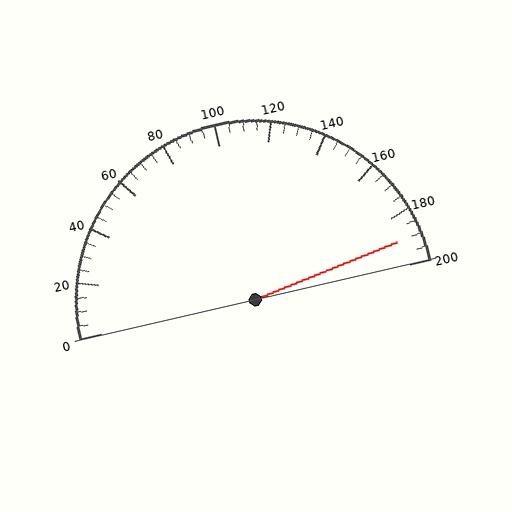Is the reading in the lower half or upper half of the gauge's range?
The reading is in the upper half of the range (0 to 200).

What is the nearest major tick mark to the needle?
The nearest major tick mark is 200.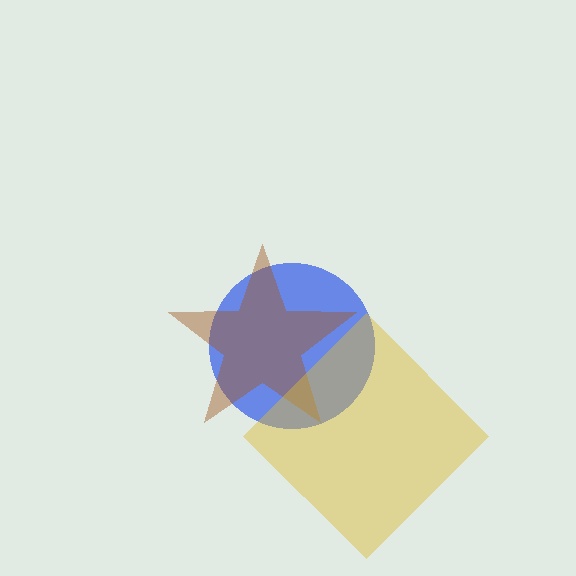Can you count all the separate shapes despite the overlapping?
Yes, there are 3 separate shapes.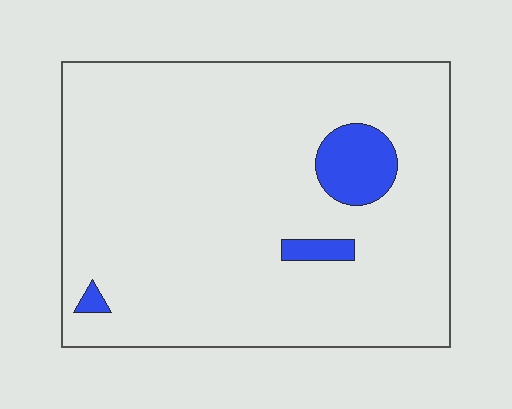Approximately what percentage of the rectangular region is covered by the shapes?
Approximately 5%.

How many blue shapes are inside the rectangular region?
3.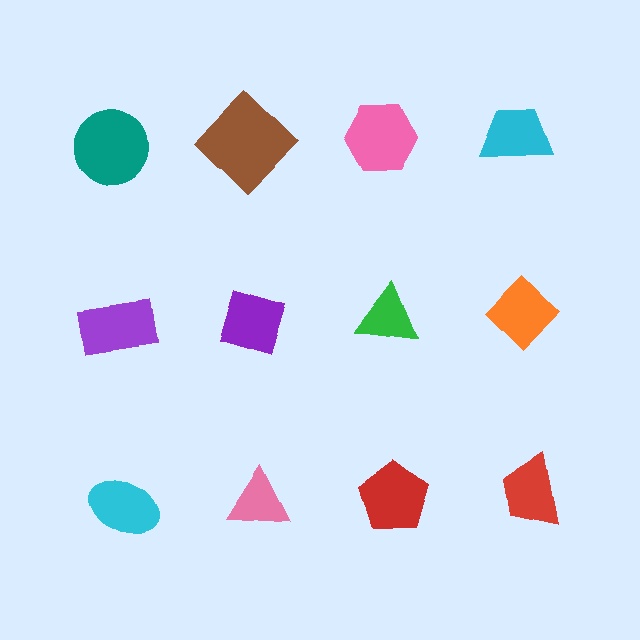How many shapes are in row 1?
4 shapes.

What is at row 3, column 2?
A pink triangle.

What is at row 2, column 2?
A purple diamond.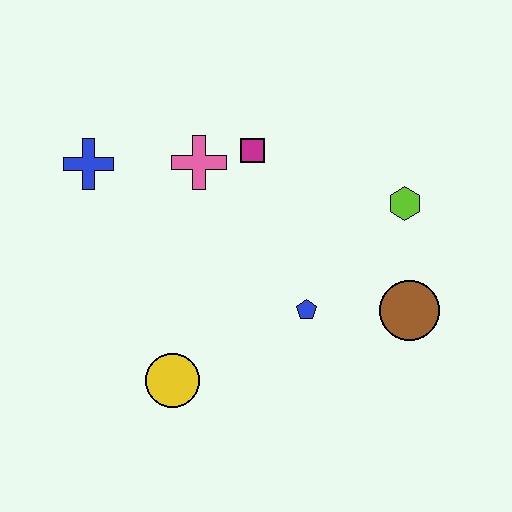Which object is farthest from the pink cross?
The brown circle is farthest from the pink cross.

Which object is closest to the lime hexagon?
The brown circle is closest to the lime hexagon.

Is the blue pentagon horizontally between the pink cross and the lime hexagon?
Yes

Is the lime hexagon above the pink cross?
No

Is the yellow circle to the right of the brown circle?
No